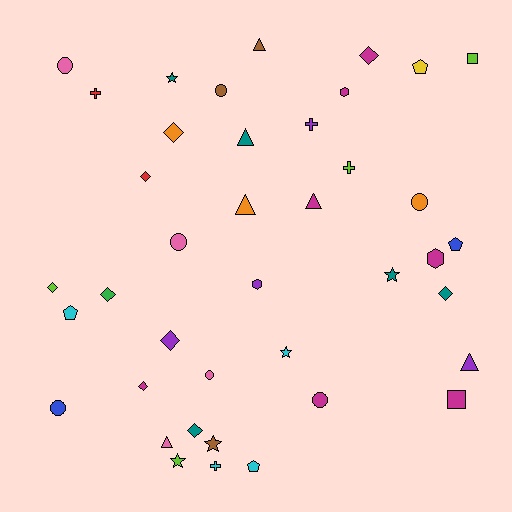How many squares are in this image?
There are 2 squares.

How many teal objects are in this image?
There are 5 teal objects.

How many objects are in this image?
There are 40 objects.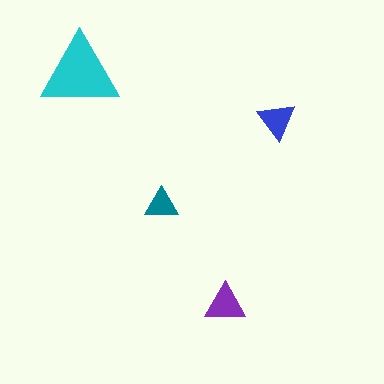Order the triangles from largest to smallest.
the cyan one, the purple one, the blue one, the teal one.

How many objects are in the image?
There are 4 objects in the image.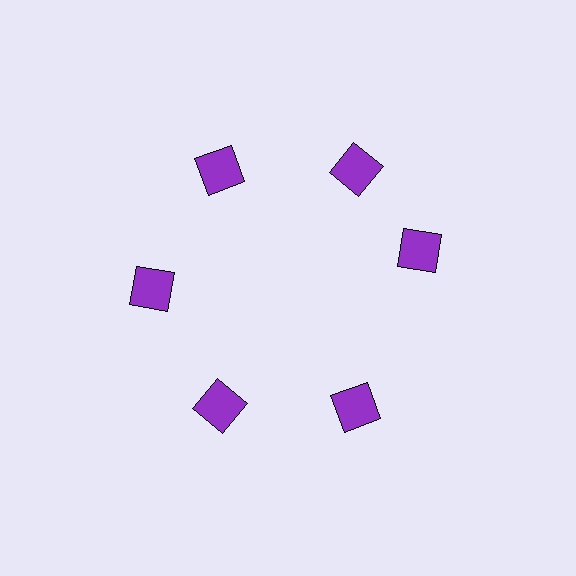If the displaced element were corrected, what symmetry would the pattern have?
It would have 6-fold rotational symmetry — the pattern would map onto itself every 60 degrees.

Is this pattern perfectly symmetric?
No. The 6 purple squares are arranged in a ring, but one element near the 3 o'clock position is rotated out of alignment along the ring, breaking the 6-fold rotational symmetry.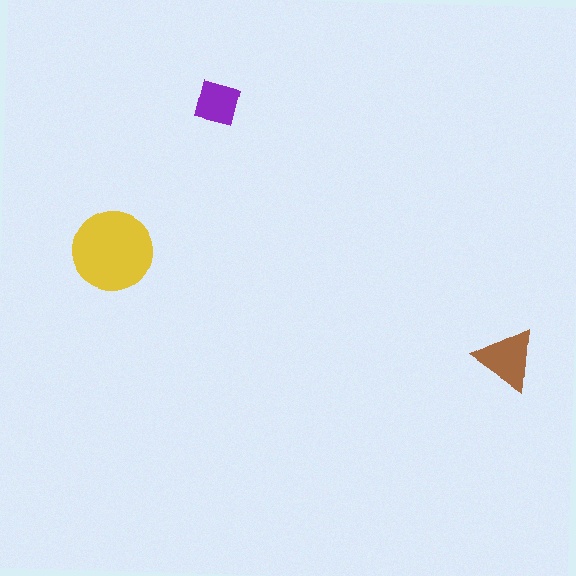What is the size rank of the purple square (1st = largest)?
3rd.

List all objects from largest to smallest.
The yellow circle, the brown triangle, the purple square.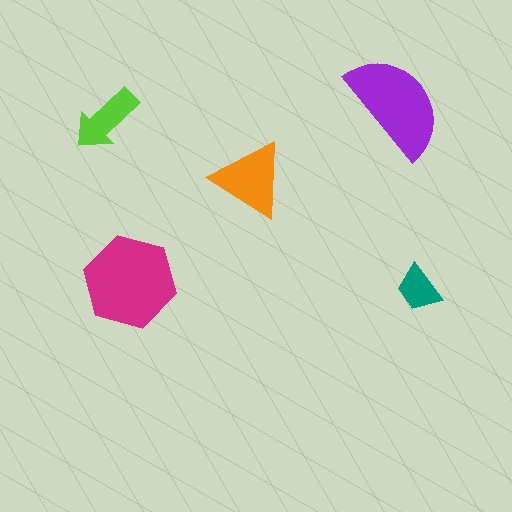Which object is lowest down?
The teal trapezoid is bottommost.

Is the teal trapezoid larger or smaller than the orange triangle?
Smaller.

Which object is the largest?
The magenta hexagon.